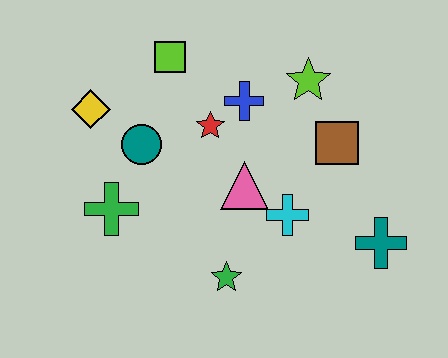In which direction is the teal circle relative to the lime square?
The teal circle is below the lime square.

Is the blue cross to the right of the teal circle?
Yes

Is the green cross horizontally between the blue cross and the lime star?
No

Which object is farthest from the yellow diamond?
The teal cross is farthest from the yellow diamond.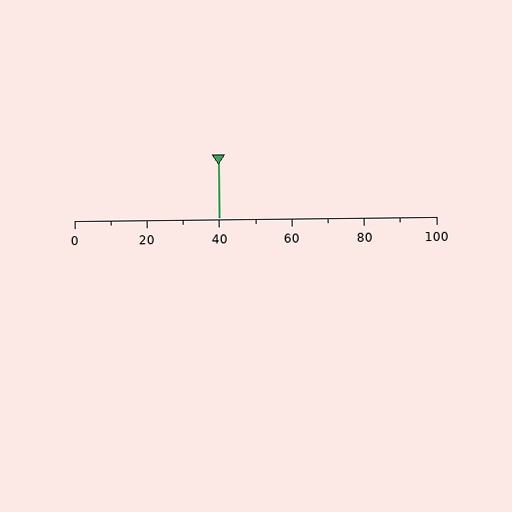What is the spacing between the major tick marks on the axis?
The major ticks are spaced 20 apart.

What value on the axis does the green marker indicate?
The marker indicates approximately 40.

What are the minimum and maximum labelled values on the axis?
The axis runs from 0 to 100.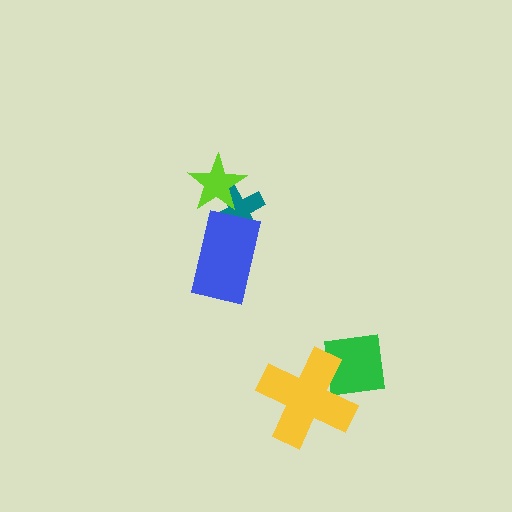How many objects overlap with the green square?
1 object overlaps with the green square.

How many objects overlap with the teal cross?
2 objects overlap with the teal cross.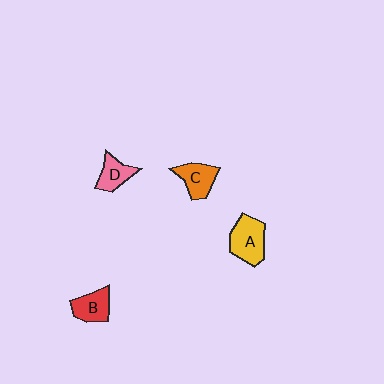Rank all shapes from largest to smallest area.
From largest to smallest: A (yellow), C (orange), B (red), D (pink).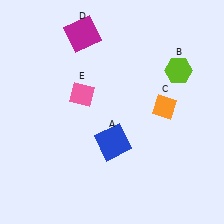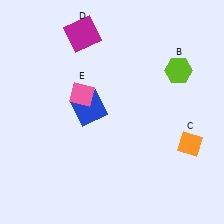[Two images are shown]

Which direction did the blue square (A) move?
The blue square (A) moved up.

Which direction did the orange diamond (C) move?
The orange diamond (C) moved down.